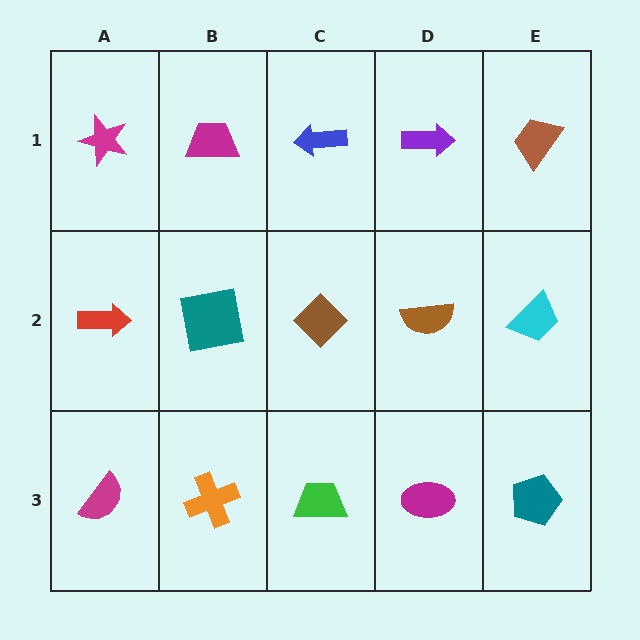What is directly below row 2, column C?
A green trapezoid.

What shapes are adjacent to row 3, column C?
A brown diamond (row 2, column C), an orange cross (row 3, column B), a magenta ellipse (row 3, column D).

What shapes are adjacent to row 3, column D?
A brown semicircle (row 2, column D), a green trapezoid (row 3, column C), a teal pentagon (row 3, column E).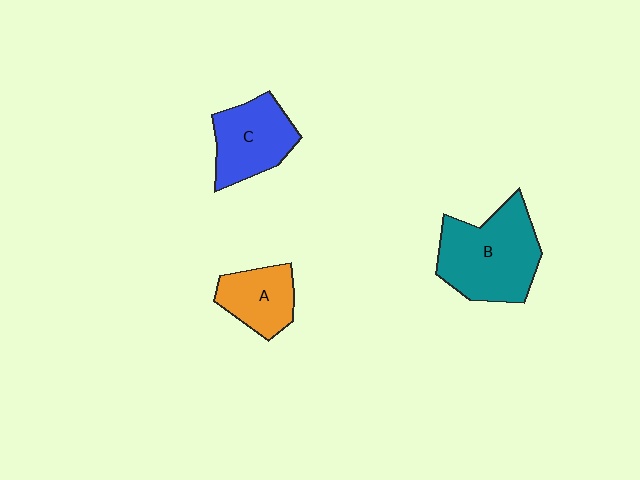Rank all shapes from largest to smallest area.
From largest to smallest: B (teal), C (blue), A (orange).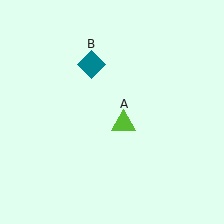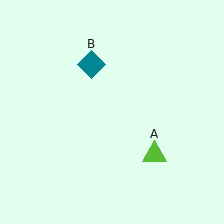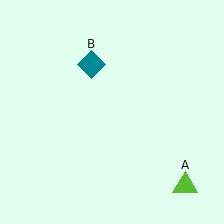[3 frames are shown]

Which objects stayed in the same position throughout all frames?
Teal diamond (object B) remained stationary.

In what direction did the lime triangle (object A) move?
The lime triangle (object A) moved down and to the right.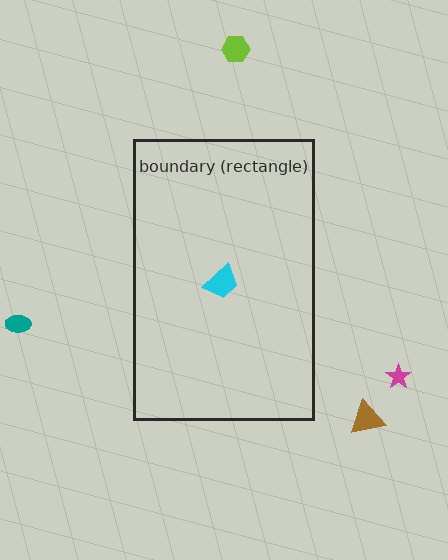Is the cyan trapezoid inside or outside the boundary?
Inside.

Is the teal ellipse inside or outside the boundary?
Outside.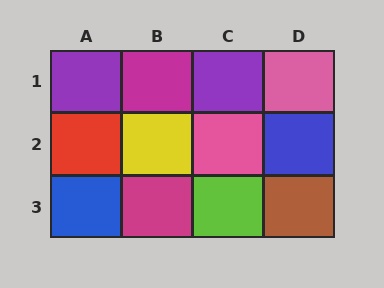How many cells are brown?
1 cell is brown.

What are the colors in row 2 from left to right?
Red, yellow, pink, blue.